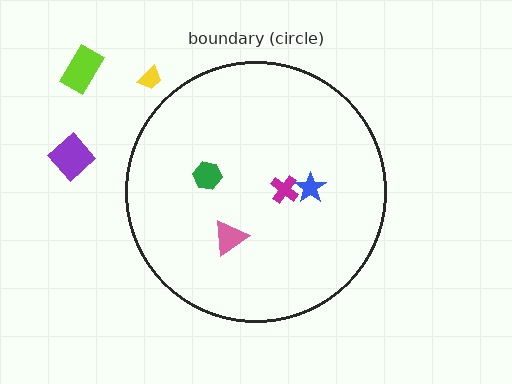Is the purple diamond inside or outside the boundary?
Outside.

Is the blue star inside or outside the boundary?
Inside.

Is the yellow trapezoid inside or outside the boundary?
Outside.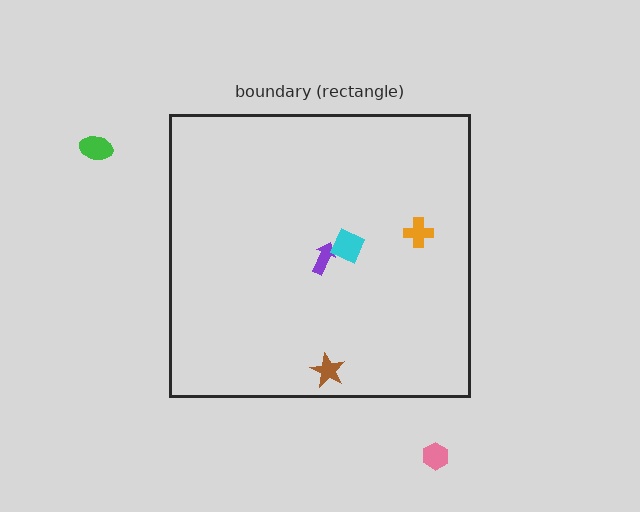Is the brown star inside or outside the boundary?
Inside.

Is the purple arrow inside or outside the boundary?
Inside.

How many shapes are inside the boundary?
4 inside, 2 outside.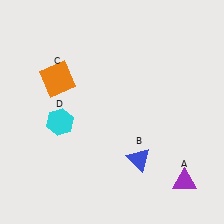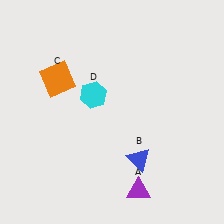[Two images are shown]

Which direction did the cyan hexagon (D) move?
The cyan hexagon (D) moved right.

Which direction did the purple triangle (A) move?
The purple triangle (A) moved left.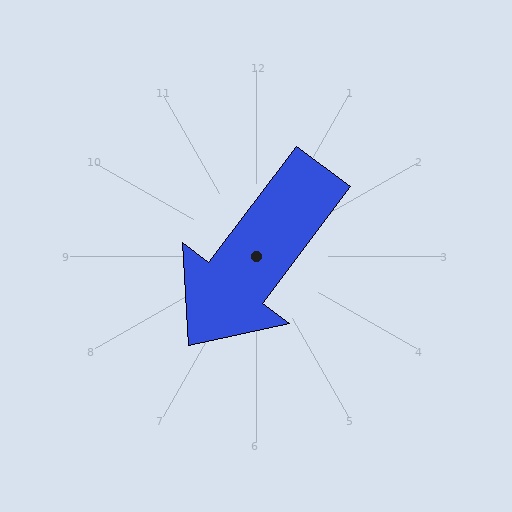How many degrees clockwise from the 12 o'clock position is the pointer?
Approximately 217 degrees.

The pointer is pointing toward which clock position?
Roughly 7 o'clock.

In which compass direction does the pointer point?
Southwest.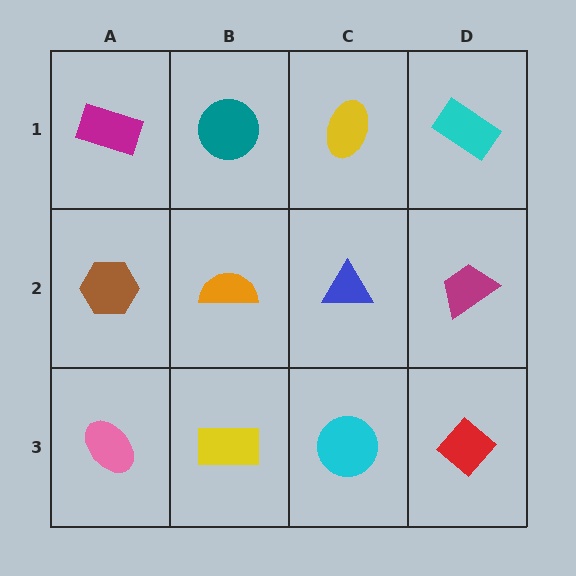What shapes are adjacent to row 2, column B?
A teal circle (row 1, column B), a yellow rectangle (row 3, column B), a brown hexagon (row 2, column A), a blue triangle (row 2, column C).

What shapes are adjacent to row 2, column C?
A yellow ellipse (row 1, column C), a cyan circle (row 3, column C), an orange semicircle (row 2, column B), a magenta trapezoid (row 2, column D).